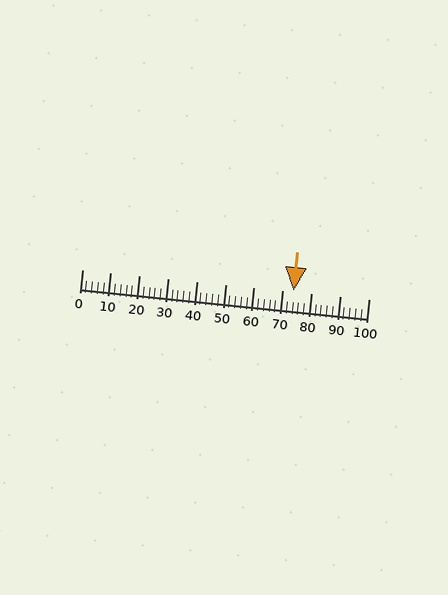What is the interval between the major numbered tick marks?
The major tick marks are spaced 10 units apart.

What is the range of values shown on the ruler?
The ruler shows values from 0 to 100.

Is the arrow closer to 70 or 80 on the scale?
The arrow is closer to 70.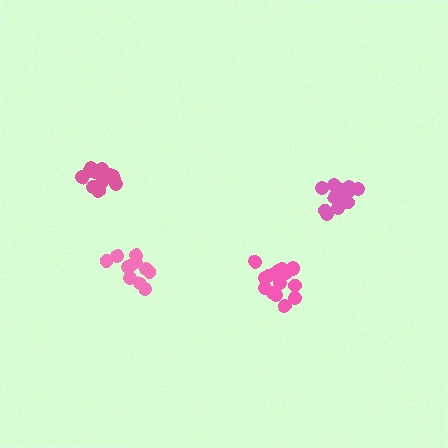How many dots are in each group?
Group 1: 16 dots, Group 2: 16 dots, Group 3: 11 dots, Group 4: 13 dots (56 total).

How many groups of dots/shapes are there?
There are 4 groups.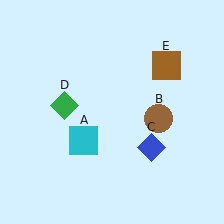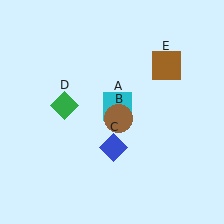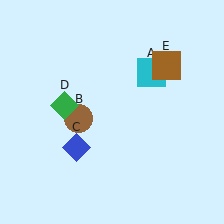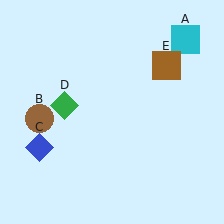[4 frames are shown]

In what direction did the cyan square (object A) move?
The cyan square (object A) moved up and to the right.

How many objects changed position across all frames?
3 objects changed position: cyan square (object A), brown circle (object B), blue diamond (object C).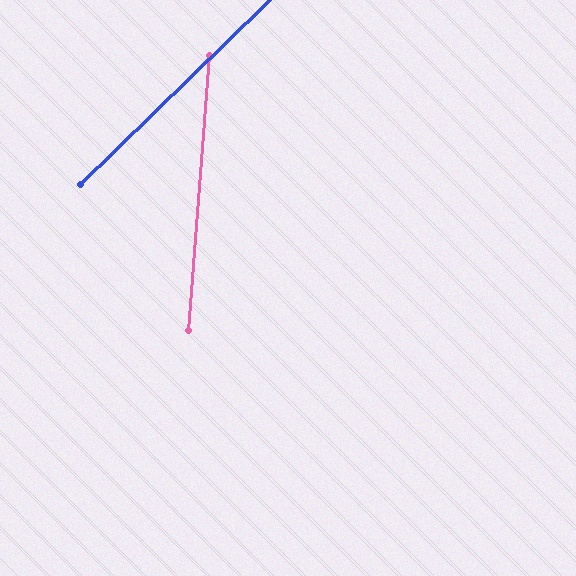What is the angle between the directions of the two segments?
Approximately 41 degrees.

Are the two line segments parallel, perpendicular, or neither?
Neither parallel nor perpendicular — they differ by about 41°.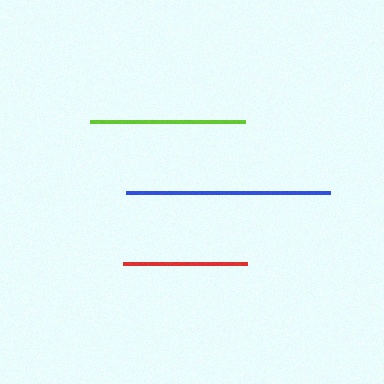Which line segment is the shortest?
The red line is the shortest at approximately 124 pixels.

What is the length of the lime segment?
The lime segment is approximately 155 pixels long.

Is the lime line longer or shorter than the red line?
The lime line is longer than the red line.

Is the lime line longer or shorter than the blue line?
The blue line is longer than the lime line.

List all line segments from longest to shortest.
From longest to shortest: blue, lime, red.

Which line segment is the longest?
The blue line is the longest at approximately 204 pixels.